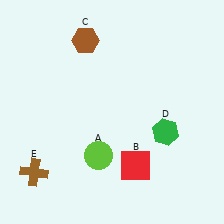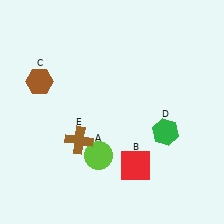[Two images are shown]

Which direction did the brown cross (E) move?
The brown cross (E) moved right.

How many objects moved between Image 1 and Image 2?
2 objects moved between the two images.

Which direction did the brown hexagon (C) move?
The brown hexagon (C) moved left.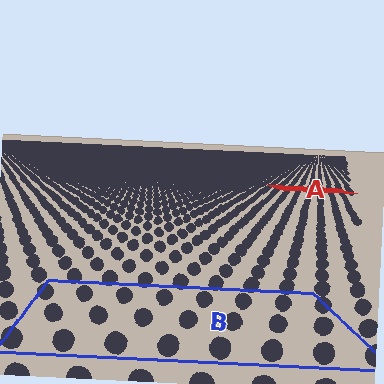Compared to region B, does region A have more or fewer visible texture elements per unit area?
Region A has more texture elements per unit area — they are packed more densely because it is farther away.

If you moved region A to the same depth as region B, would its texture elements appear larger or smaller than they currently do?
They would appear larger. At a closer depth, the same texture elements are projected at a bigger on-screen size.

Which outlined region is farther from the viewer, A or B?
Region A is farther from the viewer — the texture elements inside it appear smaller and more densely packed.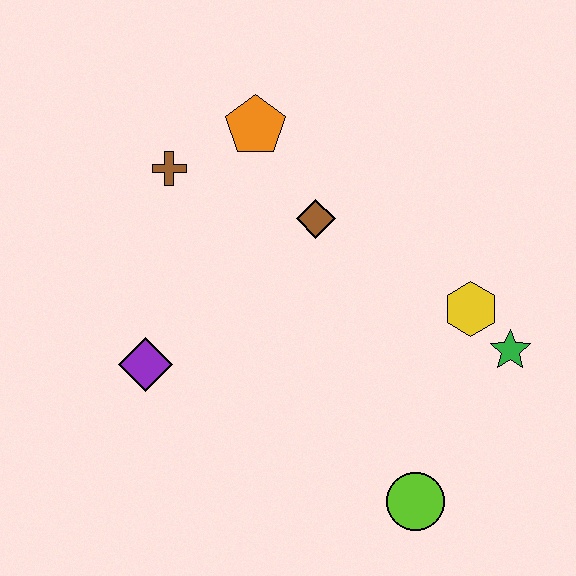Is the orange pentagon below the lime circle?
No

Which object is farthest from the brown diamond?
The lime circle is farthest from the brown diamond.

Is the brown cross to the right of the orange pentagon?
No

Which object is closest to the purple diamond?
The brown cross is closest to the purple diamond.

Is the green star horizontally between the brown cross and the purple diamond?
No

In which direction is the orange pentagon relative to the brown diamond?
The orange pentagon is above the brown diamond.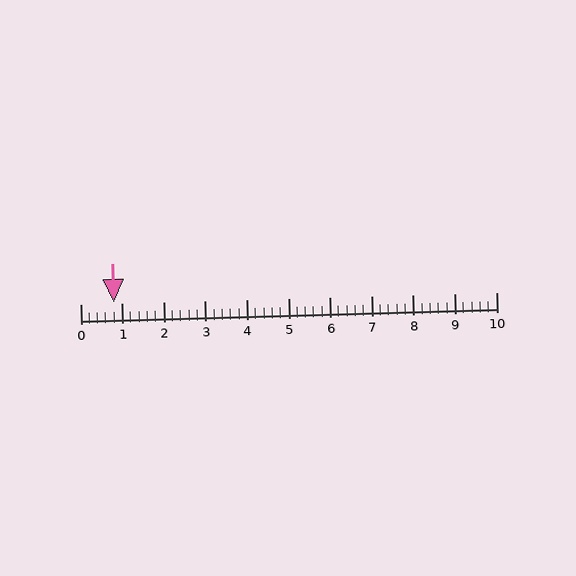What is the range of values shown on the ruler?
The ruler shows values from 0 to 10.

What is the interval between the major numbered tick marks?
The major tick marks are spaced 1 units apart.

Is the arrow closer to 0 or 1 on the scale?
The arrow is closer to 1.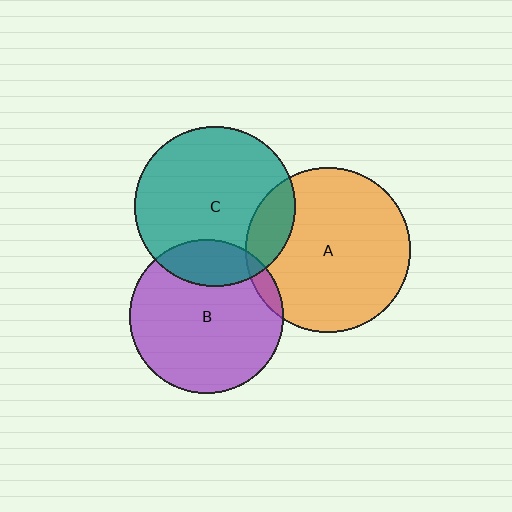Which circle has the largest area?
Circle A (orange).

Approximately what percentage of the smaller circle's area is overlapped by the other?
Approximately 20%.